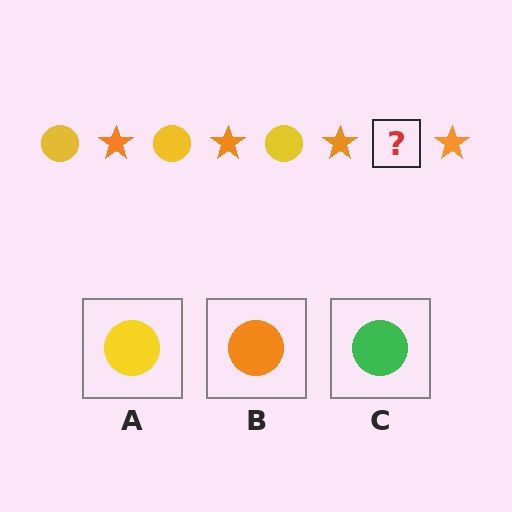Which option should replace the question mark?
Option A.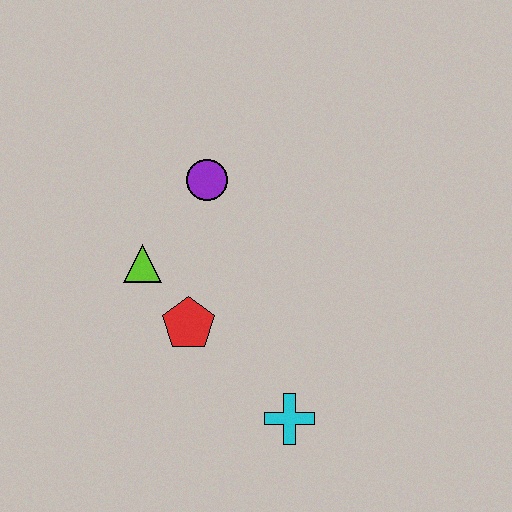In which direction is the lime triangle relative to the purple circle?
The lime triangle is below the purple circle.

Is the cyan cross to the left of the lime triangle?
No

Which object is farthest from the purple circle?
The cyan cross is farthest from the purple circle.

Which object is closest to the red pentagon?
The lime triangle is closest to the red pentagon.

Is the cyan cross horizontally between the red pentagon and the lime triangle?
No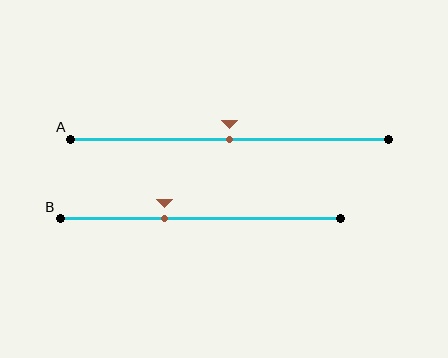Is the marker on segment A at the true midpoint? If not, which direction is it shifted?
Yes, the marker on segment A is at the true midpoint.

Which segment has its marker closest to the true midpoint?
Segment A has its marker closest to the true midpoint.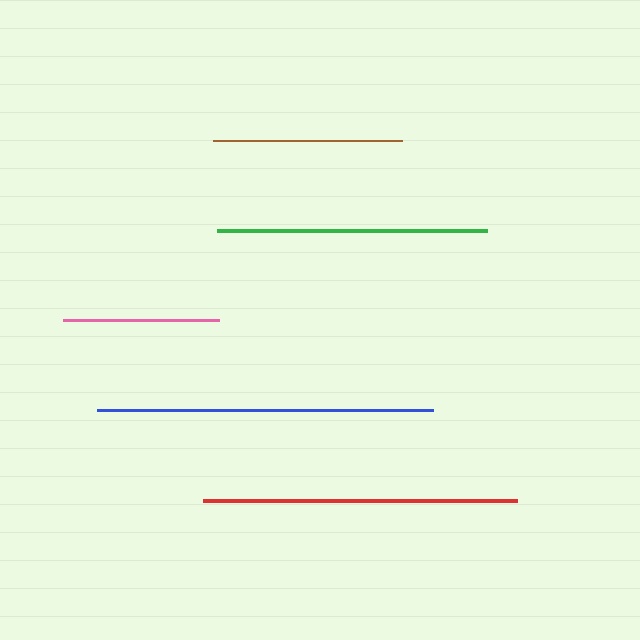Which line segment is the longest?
The blue line is the longest at approximately 335 pixels.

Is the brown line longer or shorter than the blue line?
The blue line is longer than the brown line.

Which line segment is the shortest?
The pink line is the shortest at approximately 156 pixels.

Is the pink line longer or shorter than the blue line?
The blue line is longer than the pink line.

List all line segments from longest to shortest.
From longest to shortest: blue, red, green, brown, pink.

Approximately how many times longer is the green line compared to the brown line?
The green line is approximately 1.4 times the length of the brown line.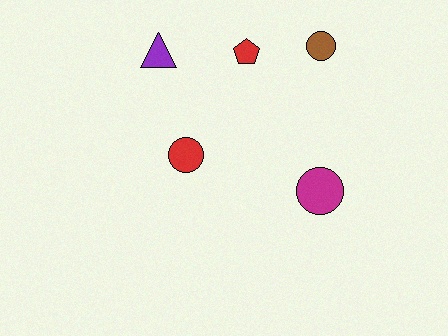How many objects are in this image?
There are 5 objects.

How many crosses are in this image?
There are no crosses.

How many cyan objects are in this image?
There are no cyan objects.